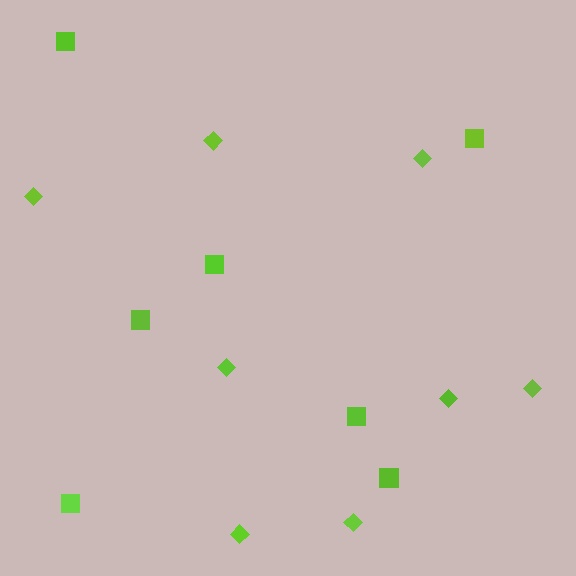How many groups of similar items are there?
There are 2 groups: one group of diamonds (8) and one group of squares (7).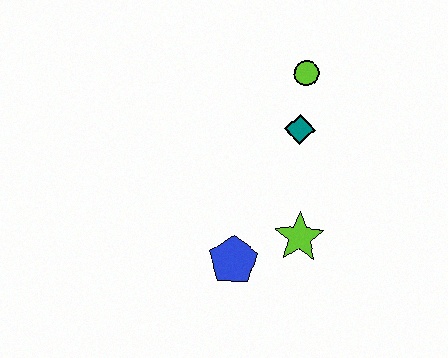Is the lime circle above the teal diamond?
Yes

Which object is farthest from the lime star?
The lime circle is farthest from the lime star.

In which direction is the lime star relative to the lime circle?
The lime star is below the lime circle.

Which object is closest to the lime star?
The blue pentagon is closest to the lime star.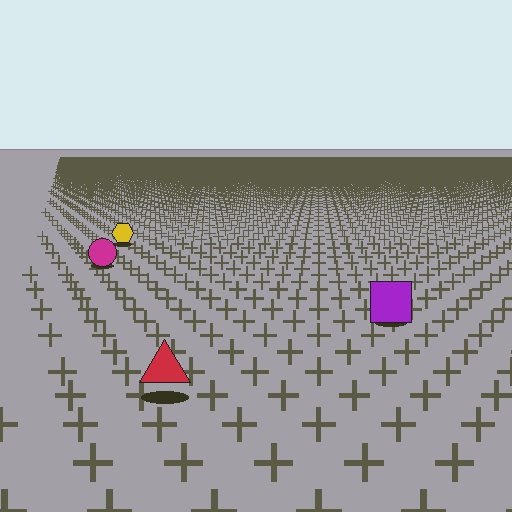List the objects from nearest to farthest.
From nearest to farthest: the red triangle, the purple square, the magenta circle, the yellow hexagon.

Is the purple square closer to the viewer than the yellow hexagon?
Yes. The purple square is closer — you can tell from the texture gradient: the ground texture is coarser near it.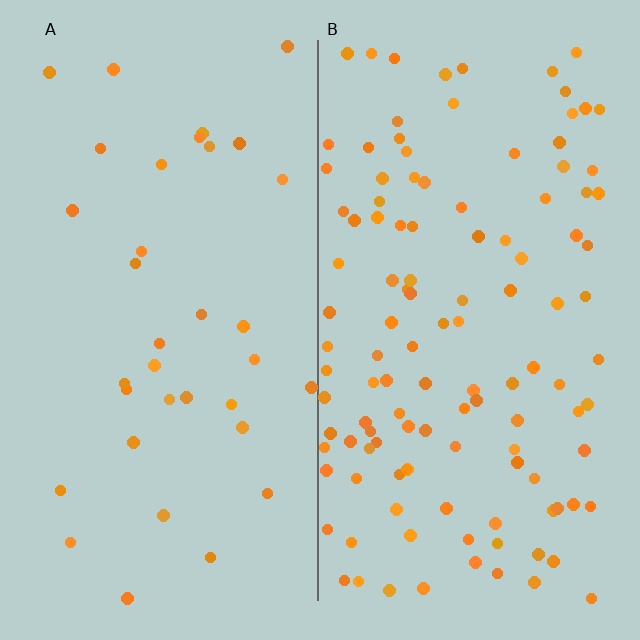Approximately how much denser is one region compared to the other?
Approximately 3.5× — region B over region A.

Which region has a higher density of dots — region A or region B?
B (the right).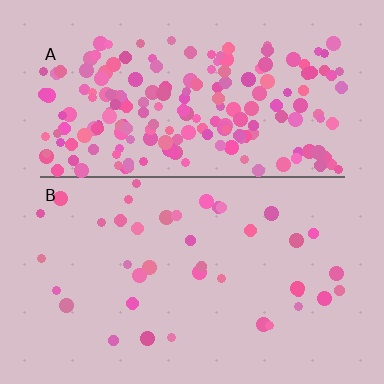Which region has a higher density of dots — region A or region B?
A (the top).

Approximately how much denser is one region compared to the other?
Approximately 4.8× — region A over region B.